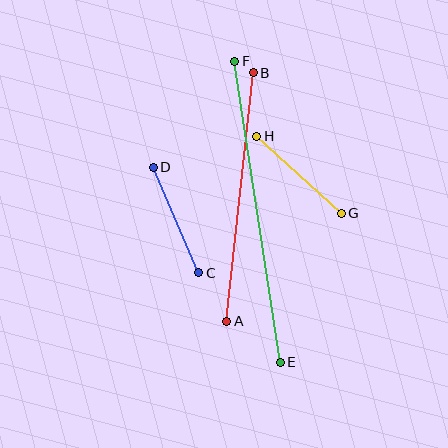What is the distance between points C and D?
The distance is approximately 115 pixels.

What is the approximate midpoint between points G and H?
The midpoint is at approximately (299, 175) pixels.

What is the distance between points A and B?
The distance is approximately 250 pixels.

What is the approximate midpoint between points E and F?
The midpoint is at approximately (257, 212) pixels.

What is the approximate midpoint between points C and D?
The midpoint is at approximately (176, 220) pixels.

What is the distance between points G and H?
The distance is approximately 114 pixels.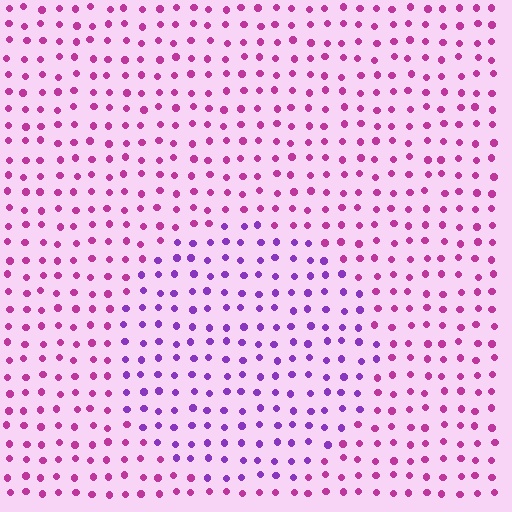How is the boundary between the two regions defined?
The boundary is defined purely by a slight shift in hue (about 38 degrees). Spacing, size, and orientation are identical on both sides.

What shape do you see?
I see a circle.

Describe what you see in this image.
The image is filled with small magenta elements in a uniform arrangement. A circle-shaped region is visible where the elements are tinted to a slightly different hue, forming a subtle color boundary.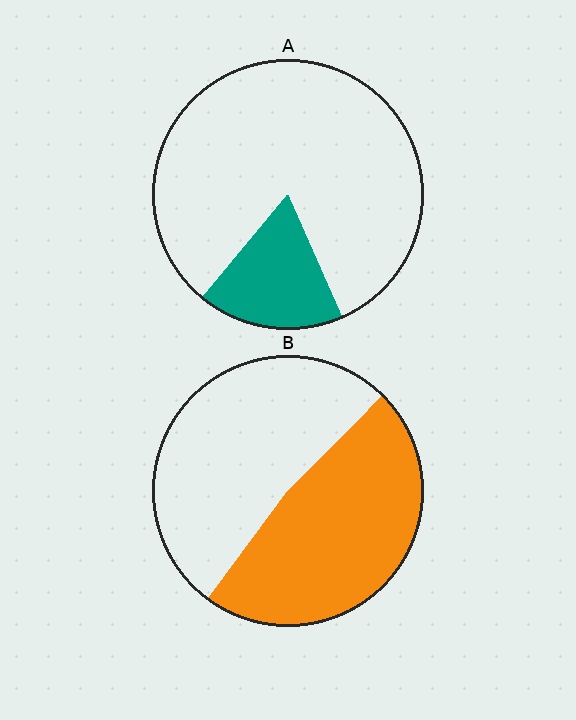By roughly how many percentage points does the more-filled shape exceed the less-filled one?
By roughly 30 percentage points (B over A).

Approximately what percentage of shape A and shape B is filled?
A is approximately 20% and B is approximately 50%.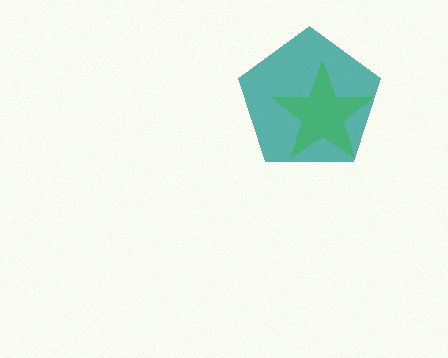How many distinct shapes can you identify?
There are 2 distinct shapes: a teal pentagon, a green star.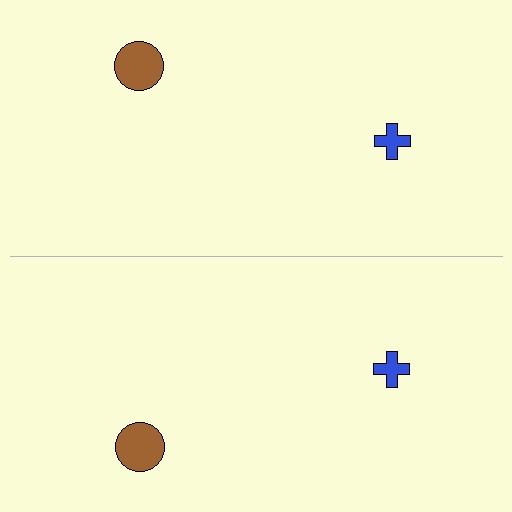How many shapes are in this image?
There are 4 shapes in this image.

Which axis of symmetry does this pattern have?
The pattern has a horizontal axis of symmetry running through the center of the image.